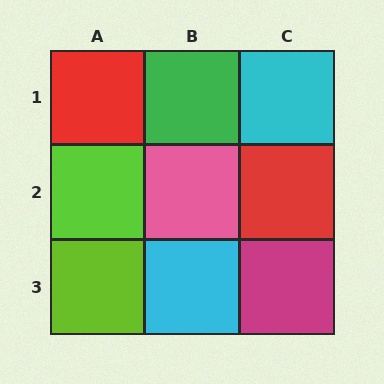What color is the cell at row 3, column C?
Magenta.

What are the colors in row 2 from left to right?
Lime, pink, red.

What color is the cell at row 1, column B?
Green.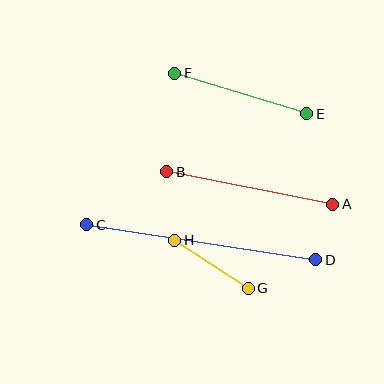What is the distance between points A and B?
The distance is approximately 169 pixels.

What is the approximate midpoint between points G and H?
The midpoint is at approximately (212, 264) pixels.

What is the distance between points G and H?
The distance is approximately 88 pixels.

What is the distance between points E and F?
The distance is approximately 138 pixels.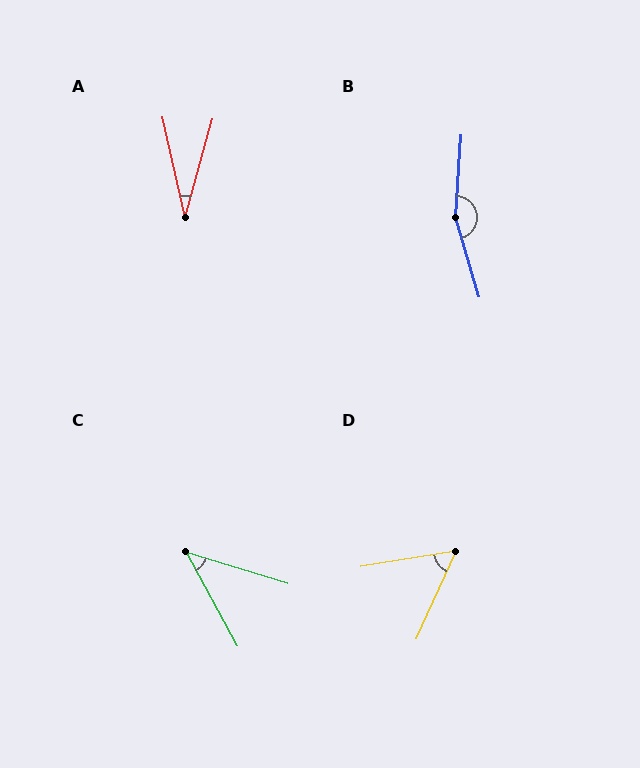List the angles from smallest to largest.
A (28°), C (44°), D (56°), B (159°).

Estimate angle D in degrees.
Approximately 56 degrees.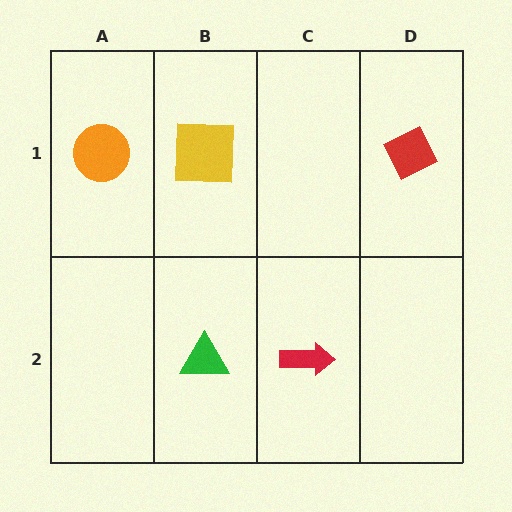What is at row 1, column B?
A yellow square.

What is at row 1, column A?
An orange circle.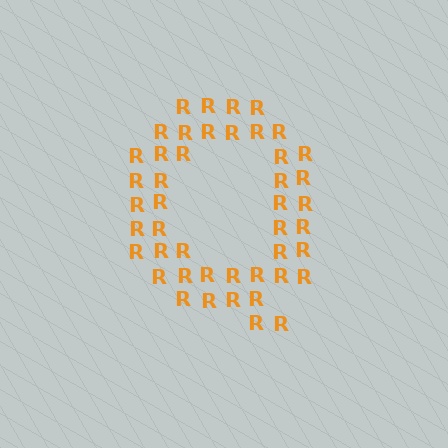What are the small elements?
The small elements are letter R's.